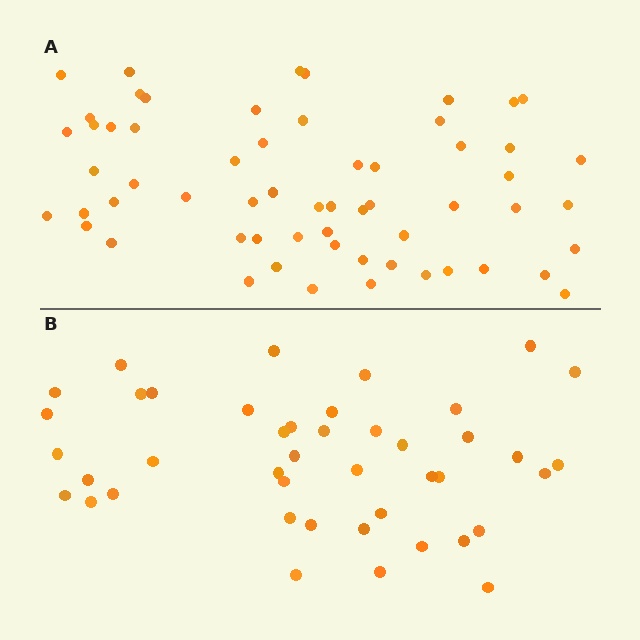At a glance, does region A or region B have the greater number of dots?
Region A (the top region) has more dots.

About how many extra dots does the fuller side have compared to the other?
Region A has approximately 15 more dots than region B.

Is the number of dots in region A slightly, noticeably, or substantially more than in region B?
Region A has noticeably more, but not dramatically so. The ratio is roughly 1.4 to 1.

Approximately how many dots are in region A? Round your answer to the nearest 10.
About 60 dots.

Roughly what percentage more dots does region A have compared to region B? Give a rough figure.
About 40% more.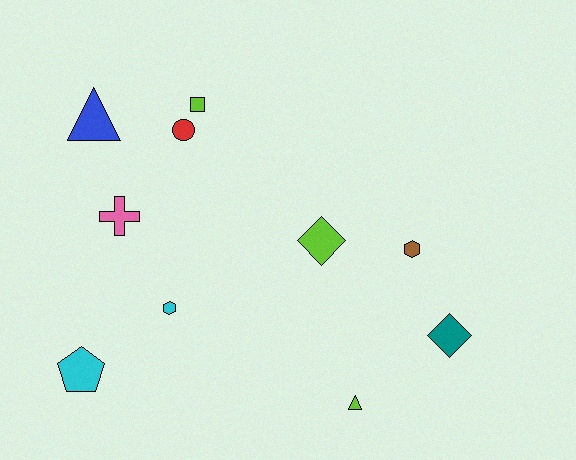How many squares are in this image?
There is 1 square.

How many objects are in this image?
There are 10 objects.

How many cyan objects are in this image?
There are 2 cyan objects.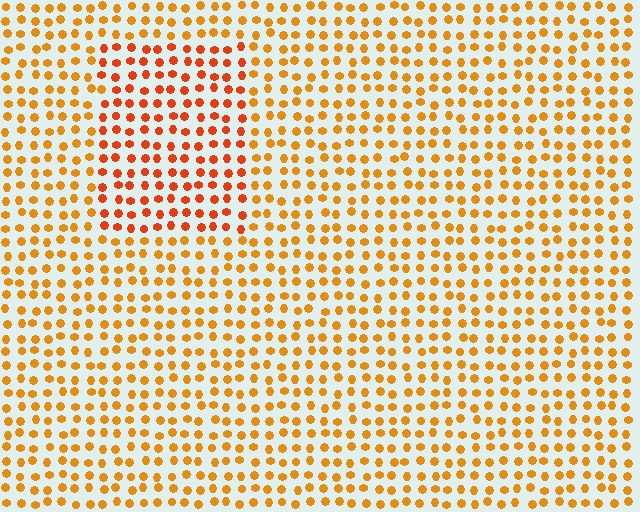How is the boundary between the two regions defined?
The boundary is defined purely by a slight shift in hue (about 24 degrees). Spacing, size, and orientation are identical on both sides.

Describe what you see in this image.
The image is filled with small orange elements in a uniform arrangement. A rectangle-shaped region is visible where the elements are tinted to a slightly different hue, forming a subtle color boundary.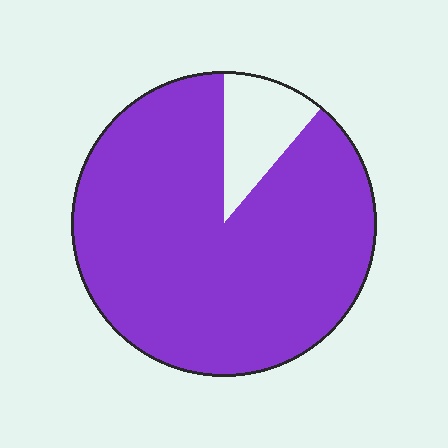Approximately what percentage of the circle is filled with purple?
Approximately 90%.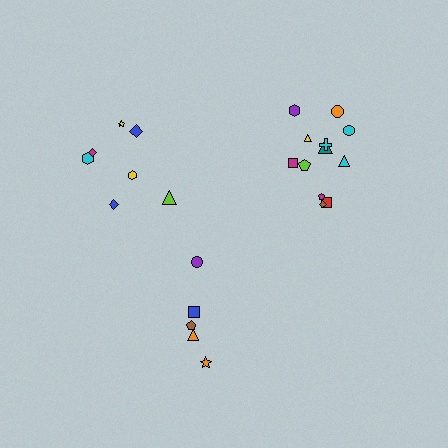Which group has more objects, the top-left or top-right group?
The top-right group.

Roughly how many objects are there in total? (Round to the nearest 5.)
Roughly 25 objects in total.